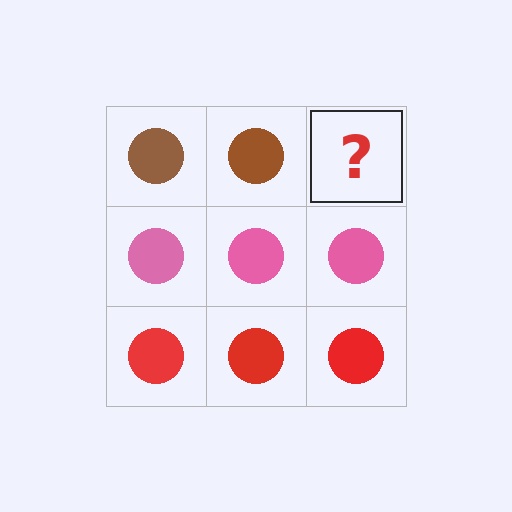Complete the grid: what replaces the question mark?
The question mark should be replaced with a brown circle.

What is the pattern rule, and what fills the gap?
The rule is that each row has a consistent color. The gap should be filled with a brown circle.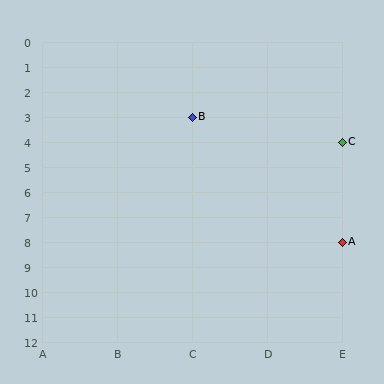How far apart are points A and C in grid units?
Points A and C are 4 rows apart.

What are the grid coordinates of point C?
Point C is at grid coordinates (E, 4).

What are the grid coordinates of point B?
Point B is at grid coordinates (C, 3).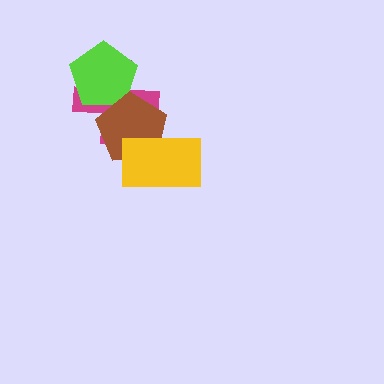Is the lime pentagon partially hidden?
Yes, it is partially covered by another shape.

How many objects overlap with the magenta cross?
2 objects overlap with the magenta cross.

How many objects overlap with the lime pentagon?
2 objects overlap with the lime pentagon.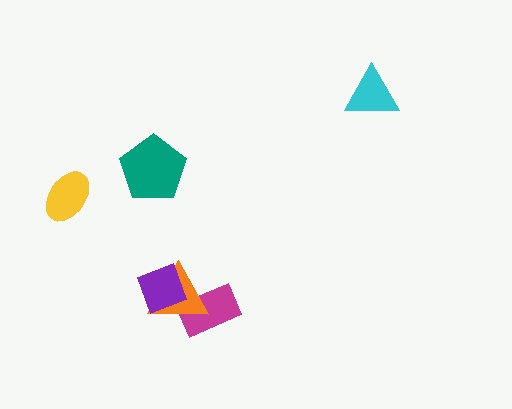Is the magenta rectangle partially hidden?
Yes, it is partially covered by another shape.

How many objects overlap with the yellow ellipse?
0 objects overlap with the yellow ellipse.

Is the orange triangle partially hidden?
Yes, it is partially covered by another shape.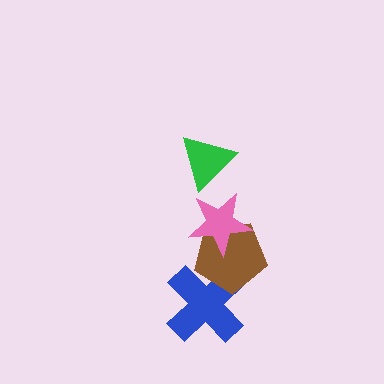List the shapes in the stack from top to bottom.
From top to bottom: the green triangle, the pink star, the brown pentagon, the blue cross.